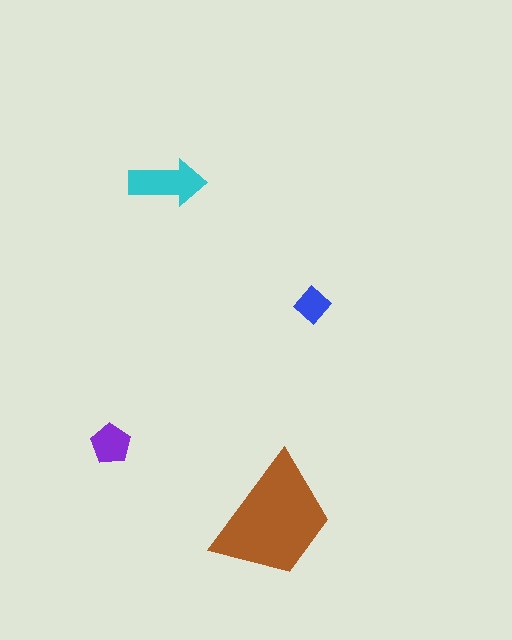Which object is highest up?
The cyan arrow is topmost.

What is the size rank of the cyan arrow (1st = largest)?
2nd.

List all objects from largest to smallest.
The brown trapezoid, the cyan arrow, the purple pentagon, the blue diamond.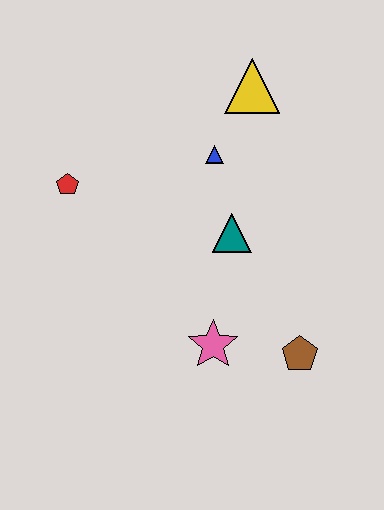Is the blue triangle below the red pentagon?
No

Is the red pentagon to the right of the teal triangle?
No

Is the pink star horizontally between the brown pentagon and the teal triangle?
No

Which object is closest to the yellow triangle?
The blue triangle is closest to the yellow triangle.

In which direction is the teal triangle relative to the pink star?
The teal triangle is above the pink star.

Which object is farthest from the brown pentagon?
The red pentagon is farthest from the brown pentagon.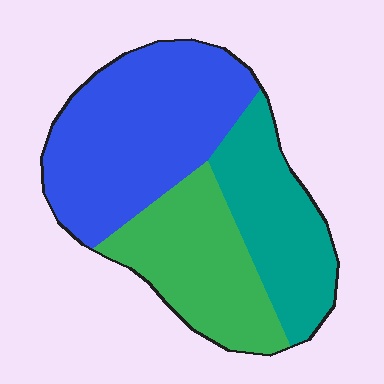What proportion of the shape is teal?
Teal covers around 25% of the shape.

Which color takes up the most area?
Blue, at roughly 45%.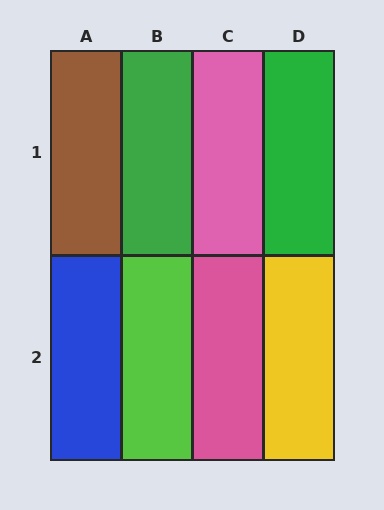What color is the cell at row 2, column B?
Lime.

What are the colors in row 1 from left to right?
Brown, green, pink, green.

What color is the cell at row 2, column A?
Blue.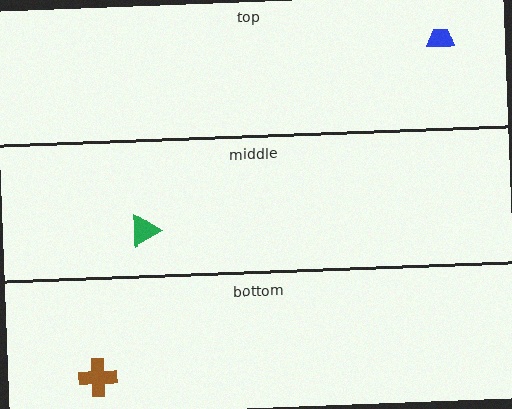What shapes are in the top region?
The blue trapezoid.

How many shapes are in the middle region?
1.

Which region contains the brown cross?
The bottom region.